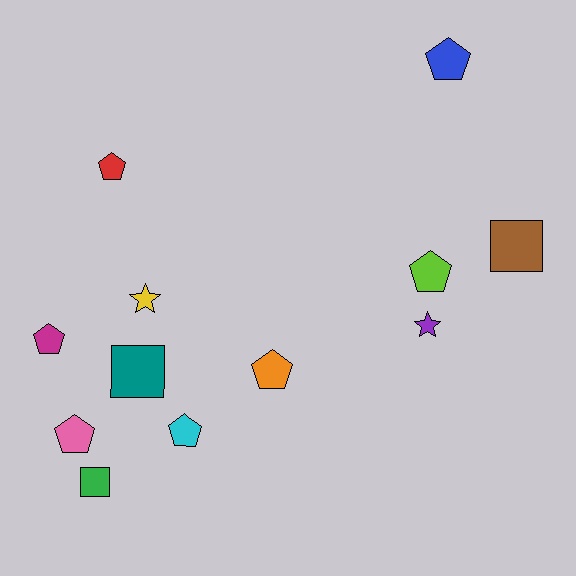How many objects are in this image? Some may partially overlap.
There are 12 objects.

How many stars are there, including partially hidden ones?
There are 2 stars.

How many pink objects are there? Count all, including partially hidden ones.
There is 1 pink object.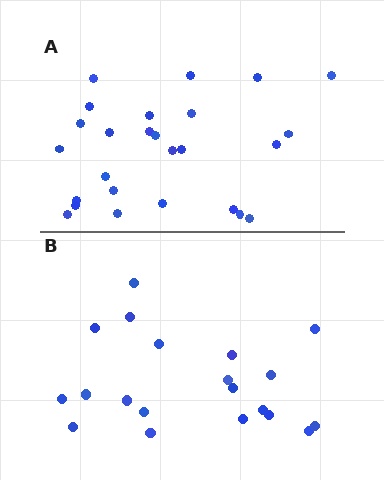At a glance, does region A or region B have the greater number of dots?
Region A (the top region) has more dots.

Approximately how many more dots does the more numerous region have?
Region A has about 6 more dots than region B.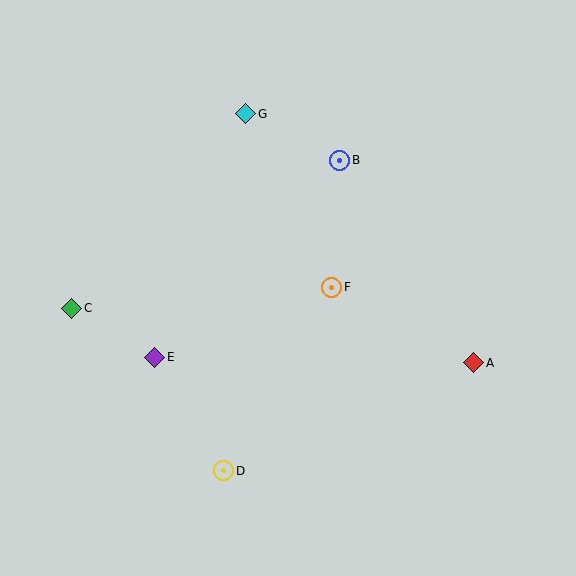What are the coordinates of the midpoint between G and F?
The midpoint between G and F is at (289, 200).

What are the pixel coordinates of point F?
Point F is at (332, 287).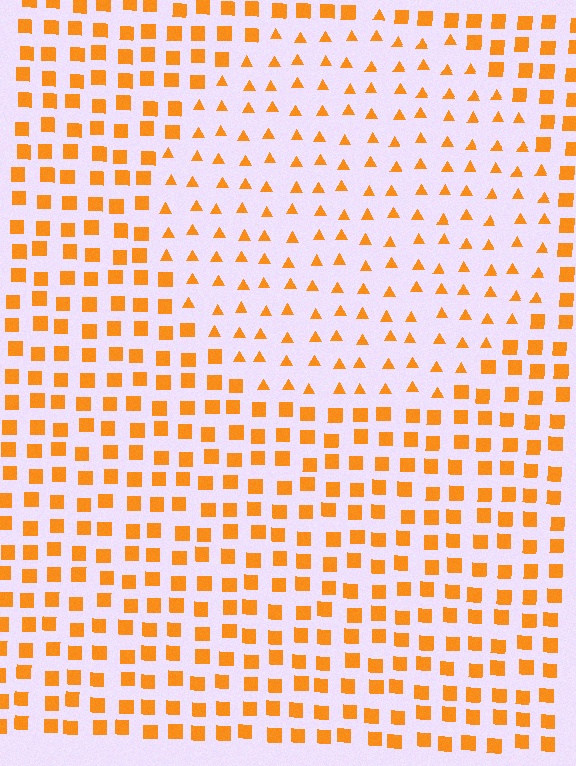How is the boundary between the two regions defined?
The boundary is defined by a change in element shape: triangles inside vs. squares outside. All elements share the same color and spacing.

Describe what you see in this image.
The image is filled with small orange elements arranged in a uniform grid. A circle-shaped region contains triangles, while the surrounding area contains squares. The boundary is defined purely by the change in element shape.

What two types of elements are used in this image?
The image uses triangles inside the circle region and squares outside it.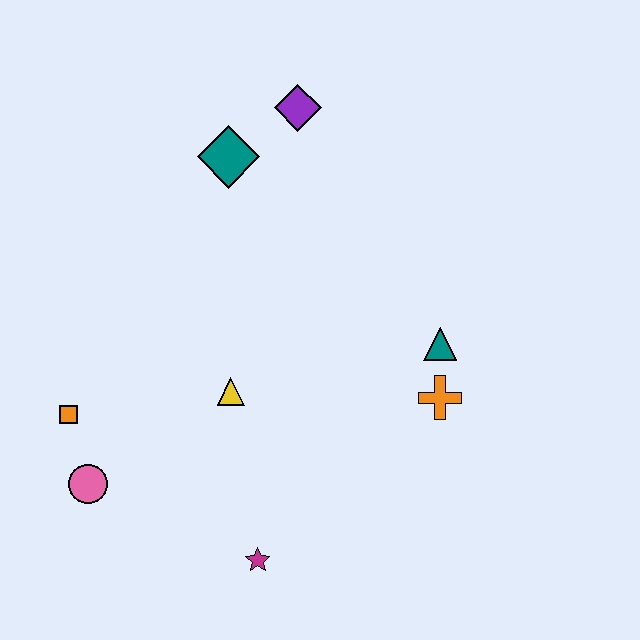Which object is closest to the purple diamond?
The teal diamond is closest to the purple diamond.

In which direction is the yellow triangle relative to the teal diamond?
The yellow triangle is below the teal diamond.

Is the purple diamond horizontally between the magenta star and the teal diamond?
No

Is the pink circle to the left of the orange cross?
Yes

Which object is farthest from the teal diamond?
The magenta star is farthest from the teal diamond.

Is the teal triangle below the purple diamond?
Yes